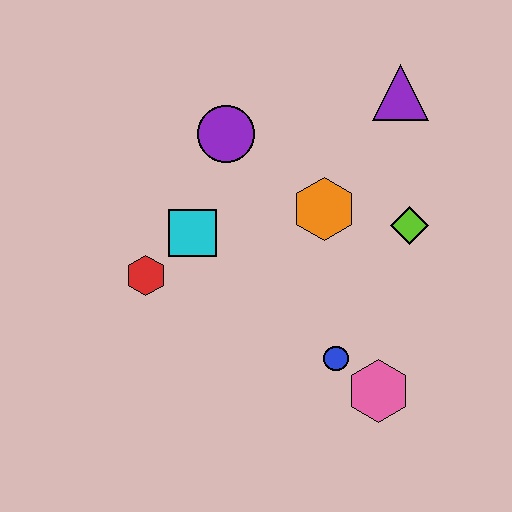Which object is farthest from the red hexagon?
The purple triangle is farthest from the red hexagon.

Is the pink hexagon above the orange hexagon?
No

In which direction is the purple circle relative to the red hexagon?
The purple circle is above the red hexagon.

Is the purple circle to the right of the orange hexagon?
No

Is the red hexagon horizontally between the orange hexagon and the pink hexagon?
No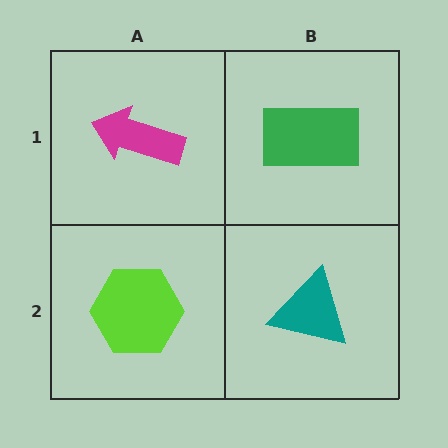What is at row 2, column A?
A lime hexagon.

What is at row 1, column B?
A green rectangle.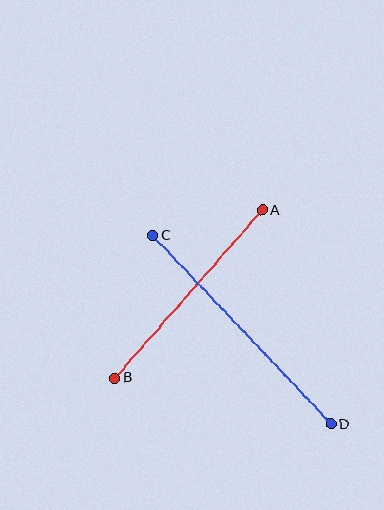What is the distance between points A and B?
The distance is approximately 223 pixels.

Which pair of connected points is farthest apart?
Points C and D are farthest apart.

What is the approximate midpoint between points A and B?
The midpoint is at approximately (188, 294) pixels.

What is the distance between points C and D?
The distance is approximately 259 pixels.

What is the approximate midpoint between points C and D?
The midpoint is at approximately (242, 330) pixels.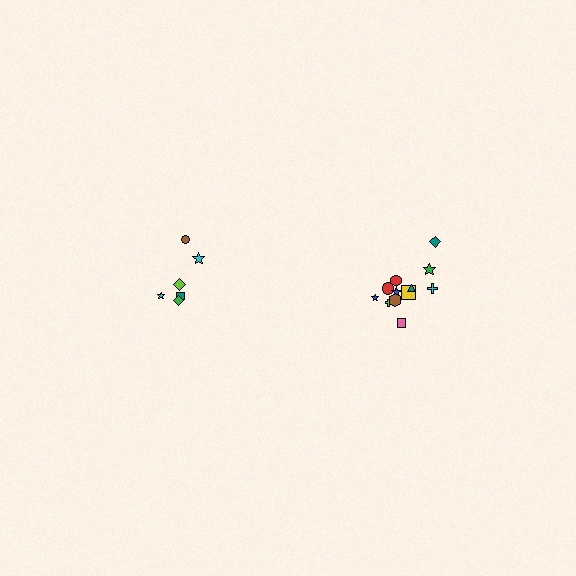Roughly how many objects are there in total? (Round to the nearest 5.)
Roughly 20 objects in total.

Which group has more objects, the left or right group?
The right group.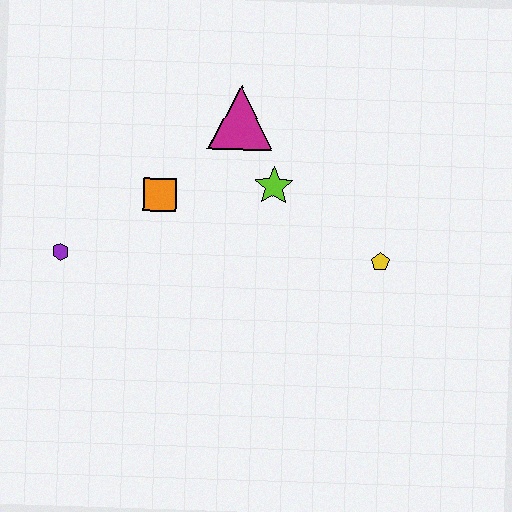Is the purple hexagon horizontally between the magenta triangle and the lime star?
No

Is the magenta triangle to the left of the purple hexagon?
No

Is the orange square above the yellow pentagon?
Yes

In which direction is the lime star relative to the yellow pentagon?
The lime star is to the left of the yellow pentagon.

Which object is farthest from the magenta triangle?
The purple hexagon is farthest from the magenta triangle.